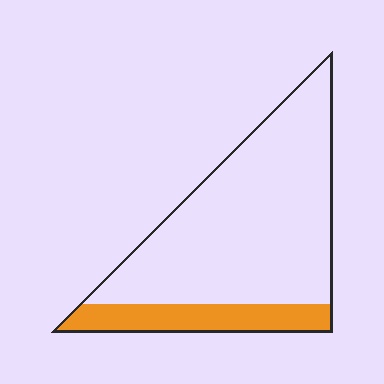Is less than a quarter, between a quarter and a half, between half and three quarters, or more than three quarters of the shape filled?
Less than a quarter.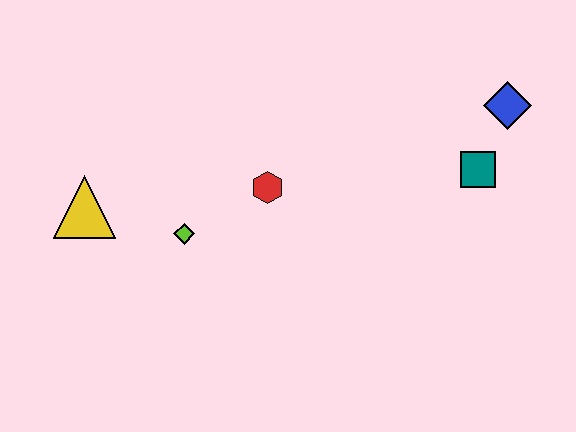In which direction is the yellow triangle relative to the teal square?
The yellow triangle is to the left of the teal square.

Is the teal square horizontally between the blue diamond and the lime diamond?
Yes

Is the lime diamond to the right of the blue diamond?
No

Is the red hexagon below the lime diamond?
No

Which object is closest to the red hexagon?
The lime diamond is closest to the red hexagon.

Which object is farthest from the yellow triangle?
The blue diamond is farthest from the yellow triangle.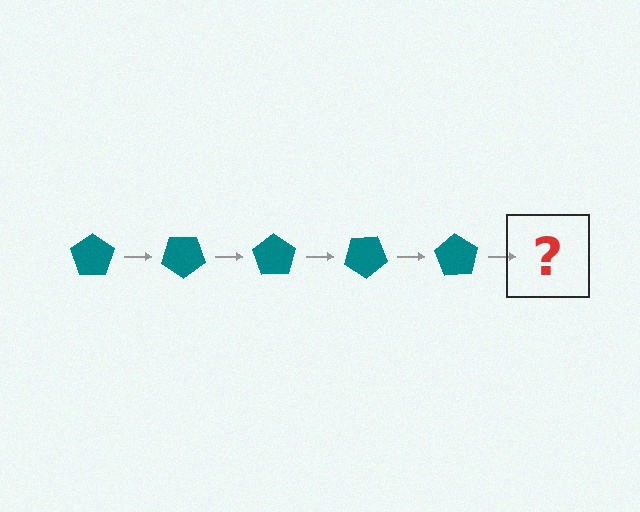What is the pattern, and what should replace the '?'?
The pattern is that the pentagon rotates 35 degrees each step. The '?' should be a teal pentagon rotated 175 degrees.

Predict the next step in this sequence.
The next step is a teal pentagon rotated 175 degrees.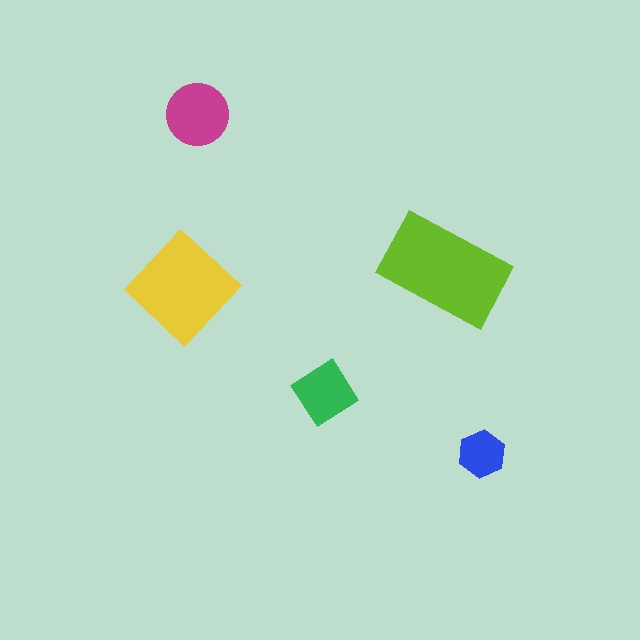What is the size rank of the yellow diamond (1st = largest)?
2nd.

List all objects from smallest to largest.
The blue hexagon, the green diamond, the magenta circle, the yellow diamond, the lime rectangle.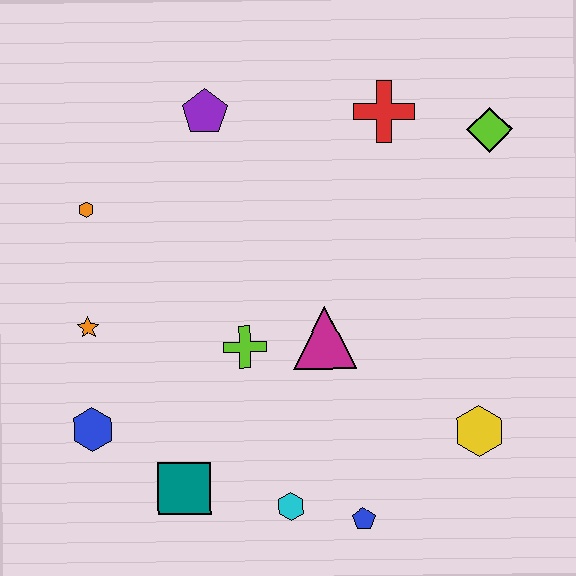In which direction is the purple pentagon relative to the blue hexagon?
The purple pentagon is above the blue hexagon.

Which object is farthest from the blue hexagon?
The lime diamond is farthest from the blue hexagon.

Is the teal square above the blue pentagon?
Yes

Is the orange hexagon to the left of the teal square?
Yes